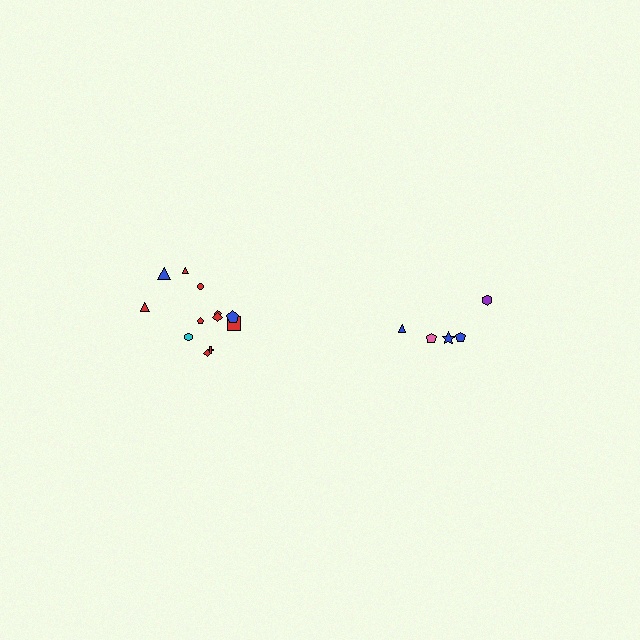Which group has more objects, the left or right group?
The left group.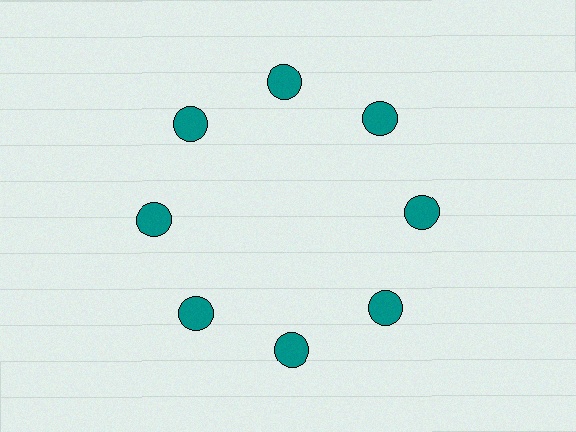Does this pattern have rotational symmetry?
Yes, this pattern has 8-fold rotational symmetry. It looks the same after rotating 45 degrees around the center.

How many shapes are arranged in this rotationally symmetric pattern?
There are 8 shapes, arranged in 8 groups of 1.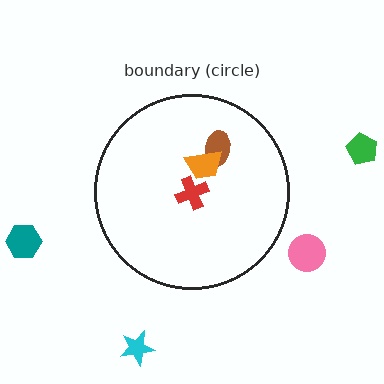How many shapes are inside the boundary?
3 inside, 4 outside.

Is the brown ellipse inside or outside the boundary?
Inside.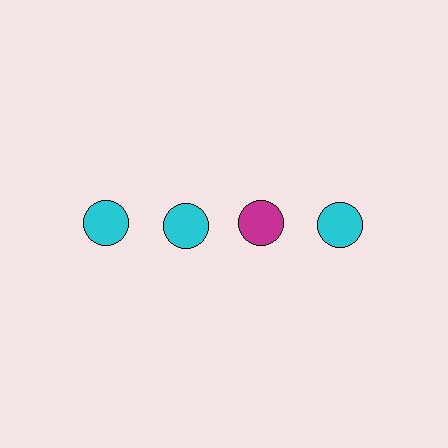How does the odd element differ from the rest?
It has a different color: magenta instead of cyan.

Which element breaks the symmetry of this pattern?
The magenta circle in the top row, center column breaks the symmetry. All other shapes are cyan circles.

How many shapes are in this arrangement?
There are 4 shapes arranged in a grid pattern.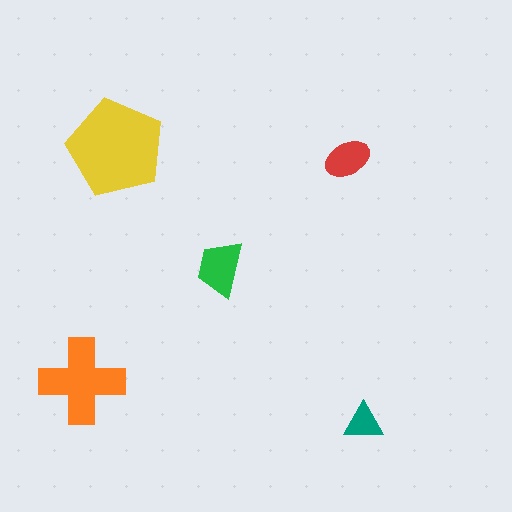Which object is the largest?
The yellow pentagon.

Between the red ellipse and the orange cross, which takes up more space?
The orange cross.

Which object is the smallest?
The teal triangle.